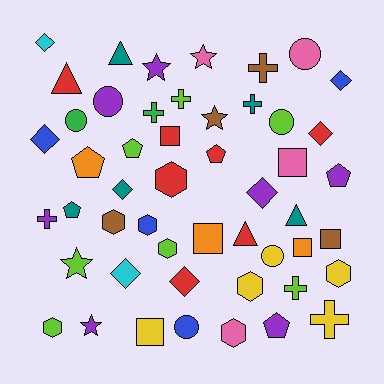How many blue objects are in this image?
There are 4 blue objects.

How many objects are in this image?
There are 50 objects.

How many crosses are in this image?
There are 7 crosses.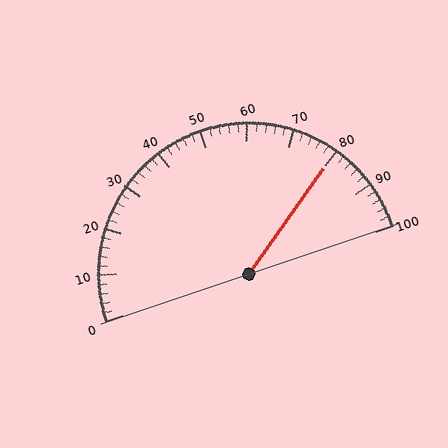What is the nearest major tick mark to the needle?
The nearest major tick mark is 80.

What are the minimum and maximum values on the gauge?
The gauge ranges from 0 to 100.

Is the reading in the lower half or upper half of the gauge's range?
The reading is in the upper half of the range (0 to 100).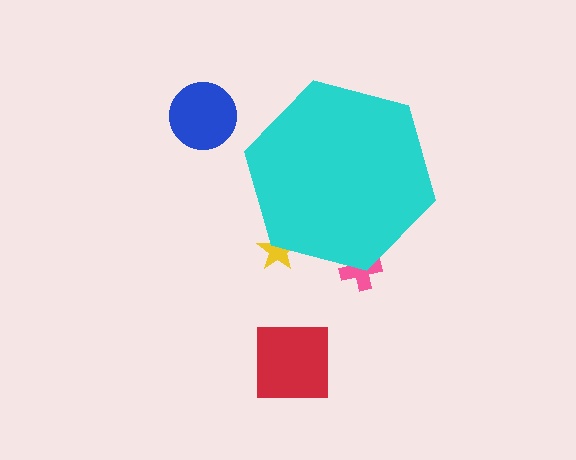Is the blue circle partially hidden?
No, the blue circle is fully visible.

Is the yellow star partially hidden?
Yes, the yellow star is partially hidden behind the cyan hexagon.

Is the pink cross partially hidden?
Yes, the pink cross is partially hidden behind the cyan hexagon.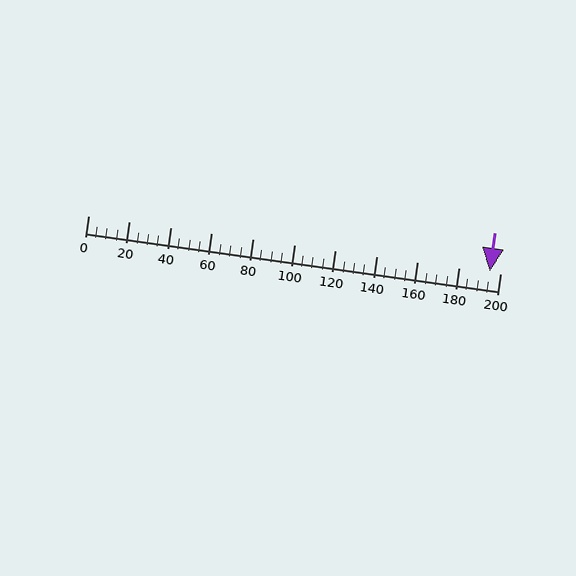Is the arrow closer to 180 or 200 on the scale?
The arrow is closer to 200.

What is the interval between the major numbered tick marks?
The major tick marks are spaced 20 units apart.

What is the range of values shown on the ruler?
The ruler shows values from 0 to 200.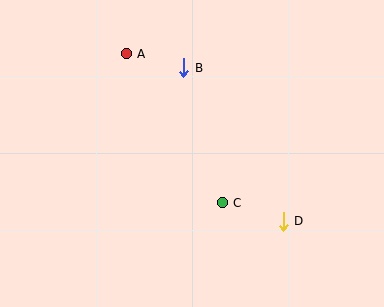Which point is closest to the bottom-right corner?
Point D is closest to the bottom-right corner.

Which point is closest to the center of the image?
Point C at (222, 203) is closest to the center.